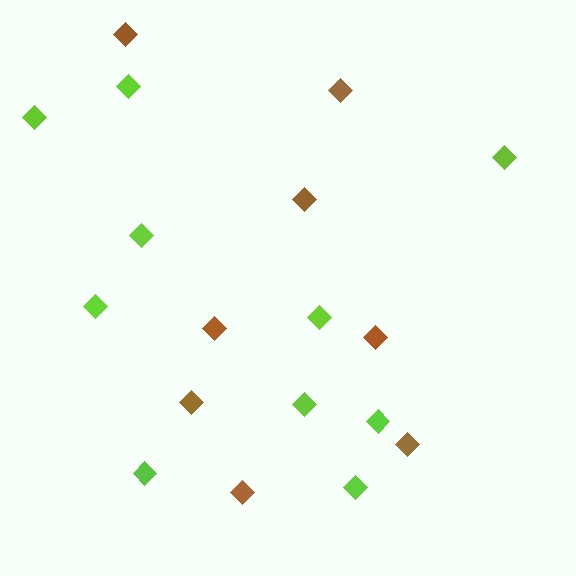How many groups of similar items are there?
There are 2 groups: one group of brown diamonds (8) and one group of lime diamonds (10).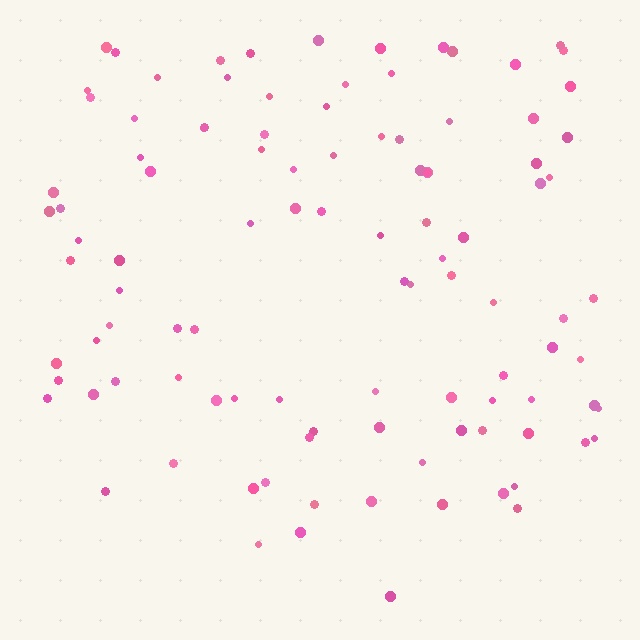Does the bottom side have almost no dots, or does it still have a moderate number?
Still a moderate number, just noticeably fewer than the top.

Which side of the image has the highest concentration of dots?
The top.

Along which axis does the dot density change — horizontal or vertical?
Vertical.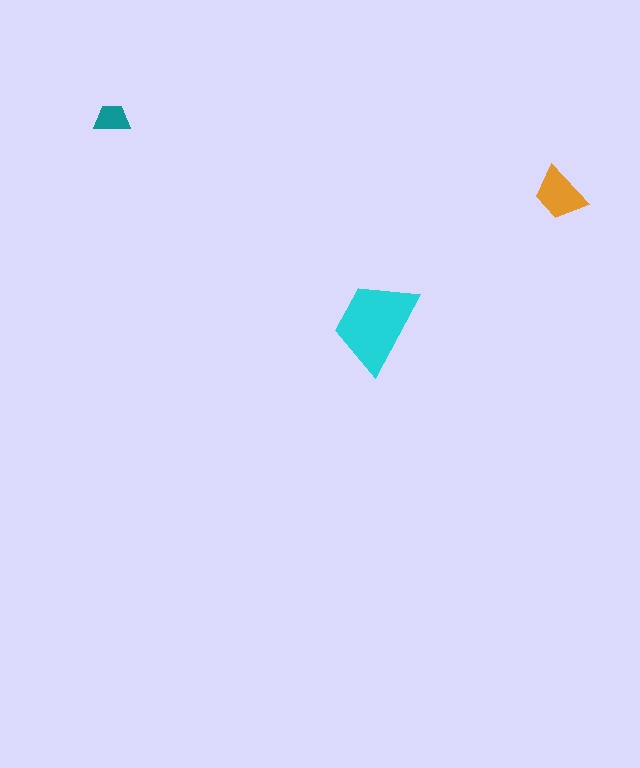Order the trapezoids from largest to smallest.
the cyan one, the orange one, the teal one.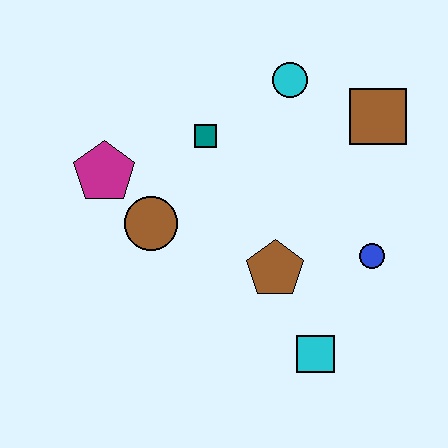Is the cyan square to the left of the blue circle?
Yes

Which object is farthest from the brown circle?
The brown square is farthest from the brown circle.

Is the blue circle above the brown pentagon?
Yes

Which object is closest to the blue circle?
The brown pentagon is closest to the blue circle.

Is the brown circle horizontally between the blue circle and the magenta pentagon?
Yes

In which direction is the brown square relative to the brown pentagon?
The brown square is above the brown pentagon.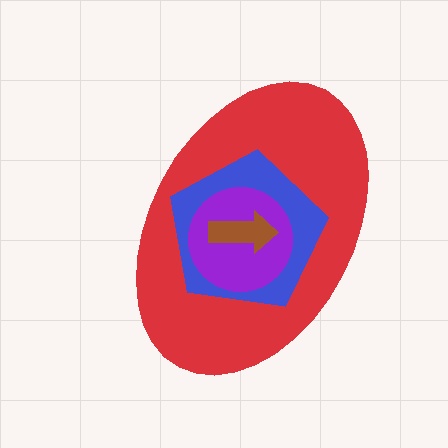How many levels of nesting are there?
4.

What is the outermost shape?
The red ellipse.